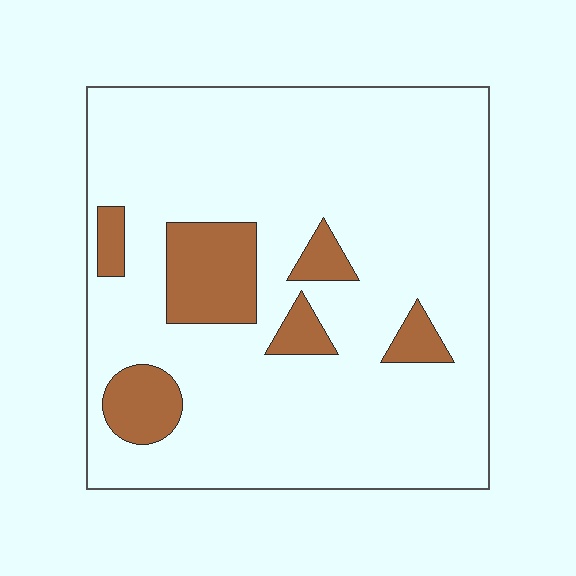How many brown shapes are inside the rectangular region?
6.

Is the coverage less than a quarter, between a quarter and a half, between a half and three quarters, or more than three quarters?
Less than a quarter.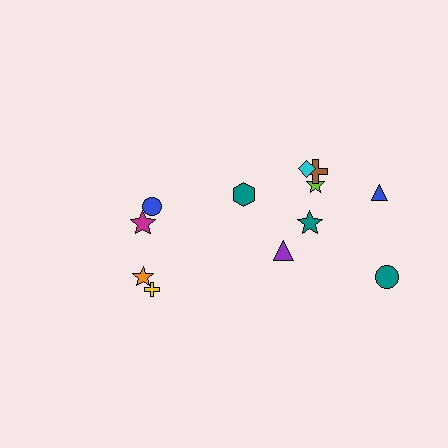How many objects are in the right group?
There are 8 objects.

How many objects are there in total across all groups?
There are 12 objects.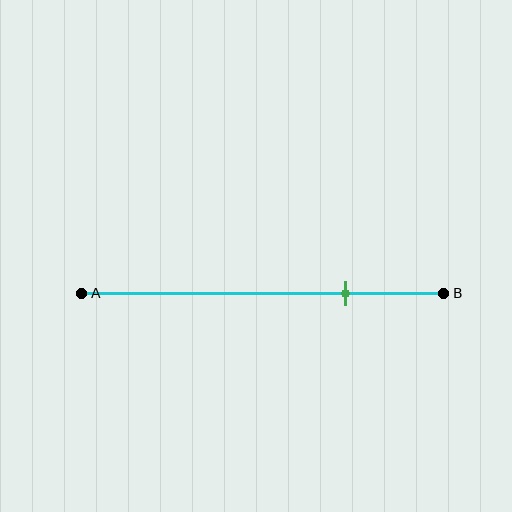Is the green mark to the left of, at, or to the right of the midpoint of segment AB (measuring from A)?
The green mark is to the right of the midpoint of segment AB.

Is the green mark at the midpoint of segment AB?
No, the mark is at about 75% from A, not at the 50% midpoint.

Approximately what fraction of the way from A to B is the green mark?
The green mark is approximately 75% of the way from A to B.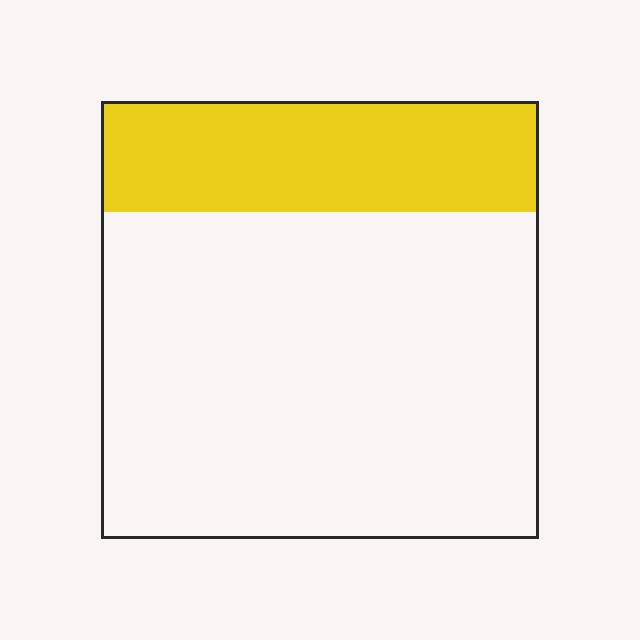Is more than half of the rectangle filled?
No.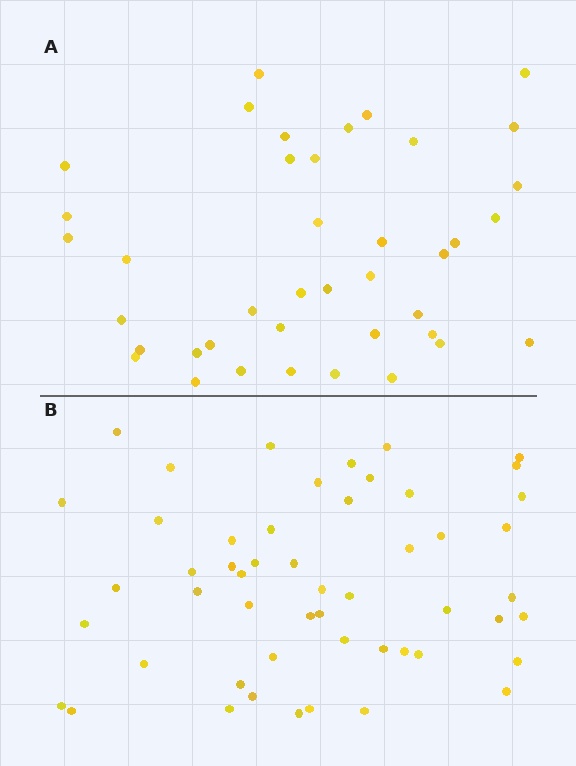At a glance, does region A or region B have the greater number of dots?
Region B (the bottom region) has more dots.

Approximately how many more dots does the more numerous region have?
Region B has roughly 12 or so more dots than region A.